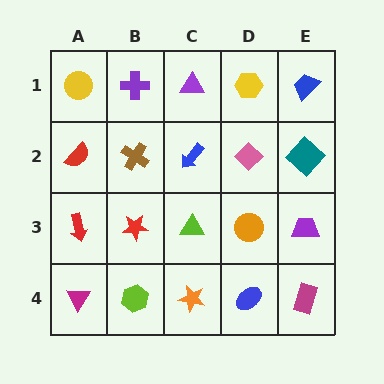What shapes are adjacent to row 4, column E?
A purple trapezoid (row 3, column E), a blue ellipse (row 4, column D).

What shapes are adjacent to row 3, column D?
A pink diamond (row 2, column D), a blue ellipse (row 4, column D), a lime triangle (row 3, column C), a purple trapezoid (row 3, column E).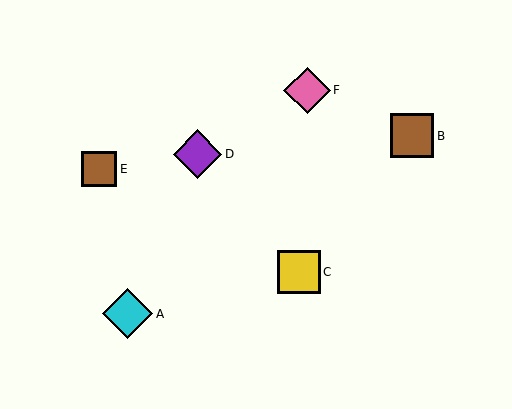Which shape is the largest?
The cyan diamond (labeled A) is the largest.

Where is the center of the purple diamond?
The center of the purple diamond is at (198, 154).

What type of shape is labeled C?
Shape C is a yellow square.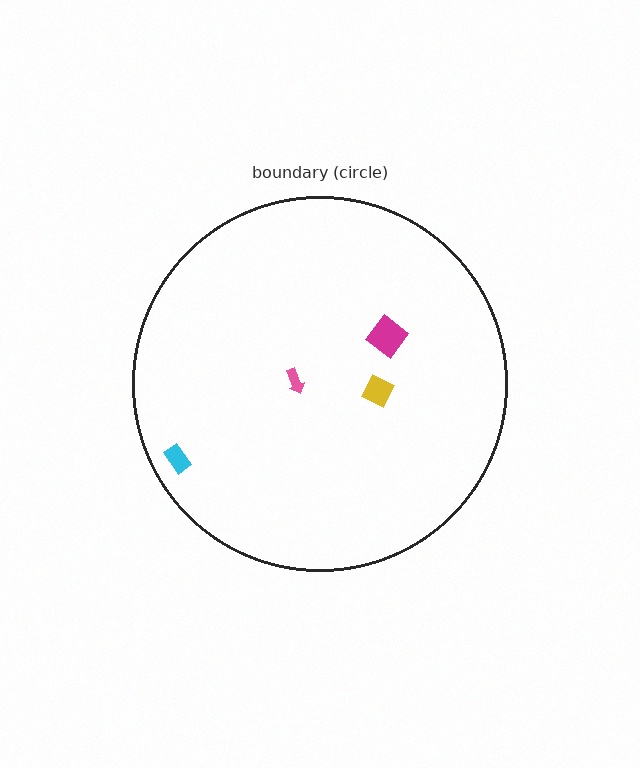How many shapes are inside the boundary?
4 inside, 0 outside.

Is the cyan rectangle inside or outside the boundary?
Inside.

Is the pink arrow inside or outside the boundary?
Inside.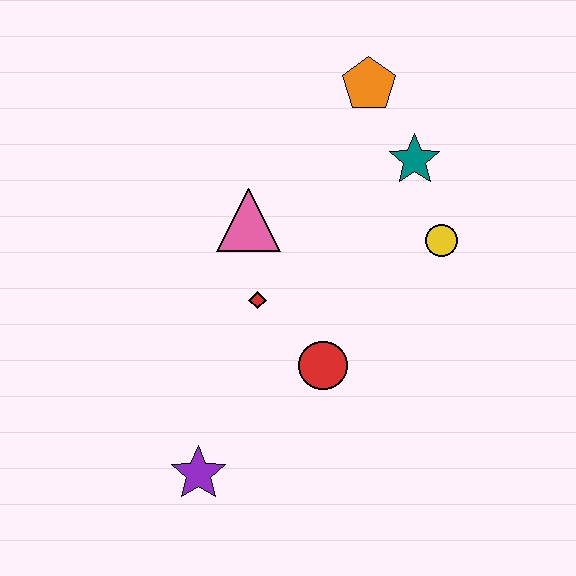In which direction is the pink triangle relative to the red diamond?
The pink triangle is above the red diamond.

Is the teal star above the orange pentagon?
No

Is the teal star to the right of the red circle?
Yes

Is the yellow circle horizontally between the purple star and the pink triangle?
No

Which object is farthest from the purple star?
The orange pentagon is farthest from the purple star.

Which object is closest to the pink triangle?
The red diamond is closest to the pink triangle.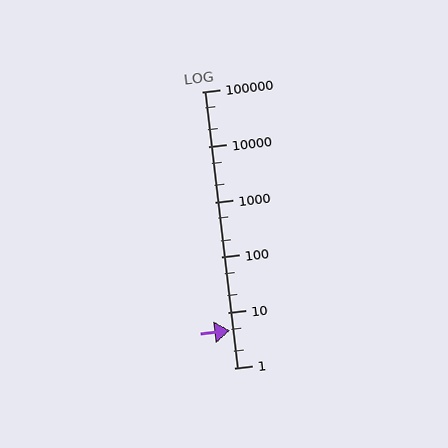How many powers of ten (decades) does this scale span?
The scale spans 5 decades, from 1 to 100000.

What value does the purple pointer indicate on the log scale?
The pointer indicates approximately 4.8.